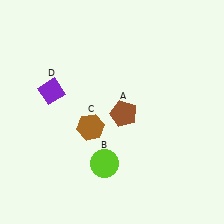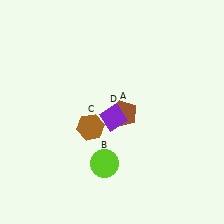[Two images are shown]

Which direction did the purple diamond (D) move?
The purple diamond (D) moved right.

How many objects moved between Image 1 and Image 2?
1 object moved between the two images.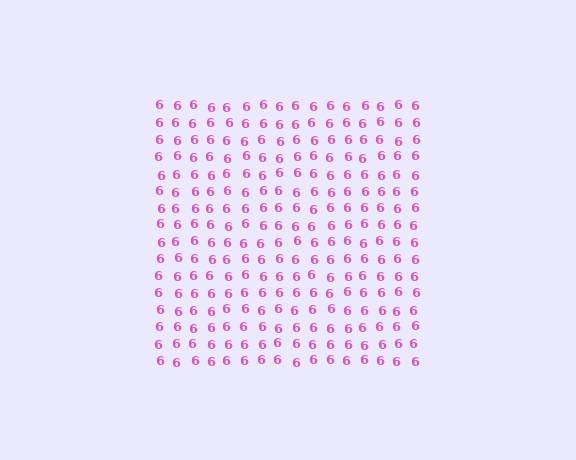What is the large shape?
The large shape is a square.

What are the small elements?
The small elements are digit 6's.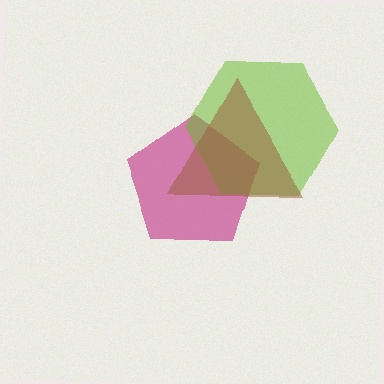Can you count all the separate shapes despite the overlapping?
Yes, there are 3 separate shapes.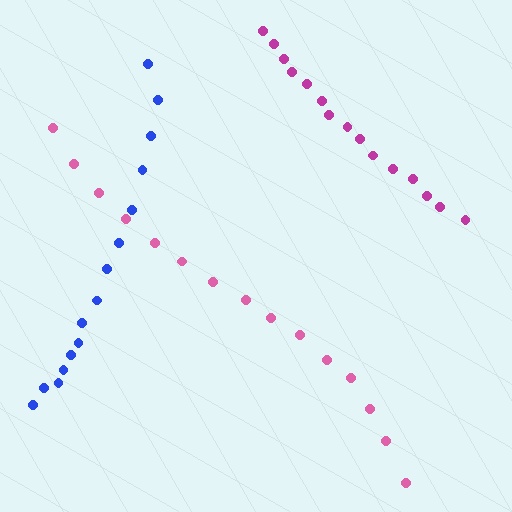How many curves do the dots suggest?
There are 3 distinct paths.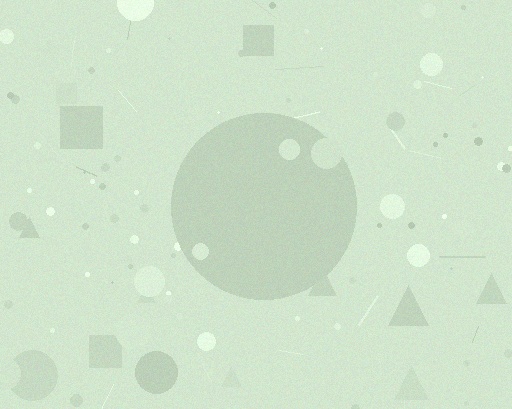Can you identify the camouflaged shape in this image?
The camouflaged shape is a circle.